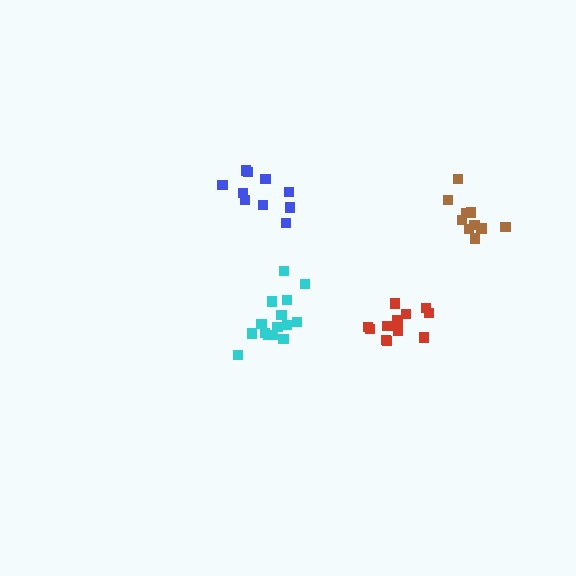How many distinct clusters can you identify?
There are 4 distinct clusters.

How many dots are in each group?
Group 1: 15 dots, Group 2: 10 dots, Group 3: 12 dots, Group 4: 10 dots (47 total).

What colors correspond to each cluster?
The clusters are colored: cyan, brown, red, blue.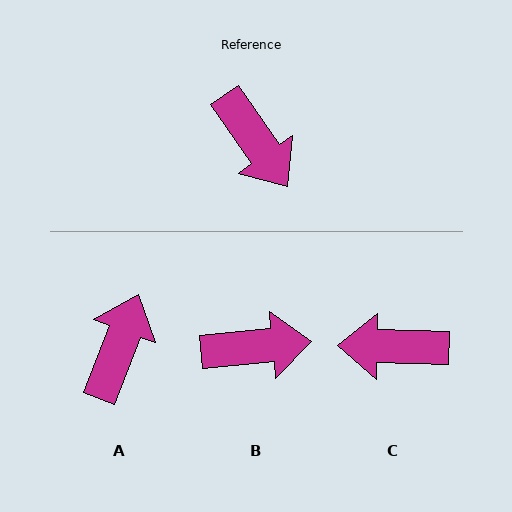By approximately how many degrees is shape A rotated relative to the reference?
Approximately 125 degrees counter-clockwise.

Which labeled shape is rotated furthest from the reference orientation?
C, about 126 degrees away.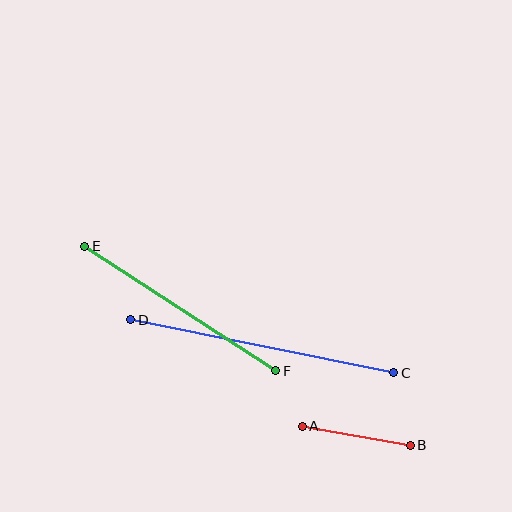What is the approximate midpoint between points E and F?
The midpoint is at approximately (180, 308) pixels.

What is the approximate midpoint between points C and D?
The midpoint is at approximately (262, 346) pixels.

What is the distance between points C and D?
The distance is approximately 268 pixels.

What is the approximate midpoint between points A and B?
The midpoint is at approximately (356, 436) pixels.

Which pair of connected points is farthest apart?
Points C and D are farthest apart.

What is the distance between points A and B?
The distance is approximately 109 pixels.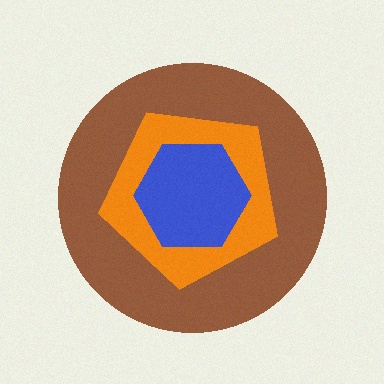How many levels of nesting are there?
3.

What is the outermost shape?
The brown circle.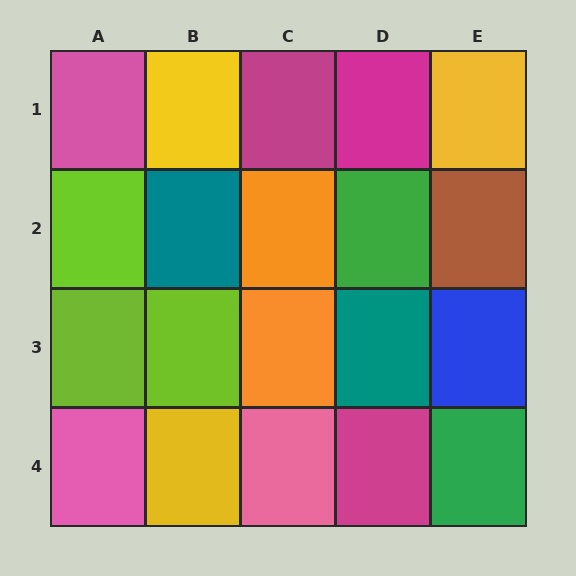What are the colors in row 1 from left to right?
Pink, yellow, magenta, magenta, yellow.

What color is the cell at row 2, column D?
Green.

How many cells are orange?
2 cells are orange.